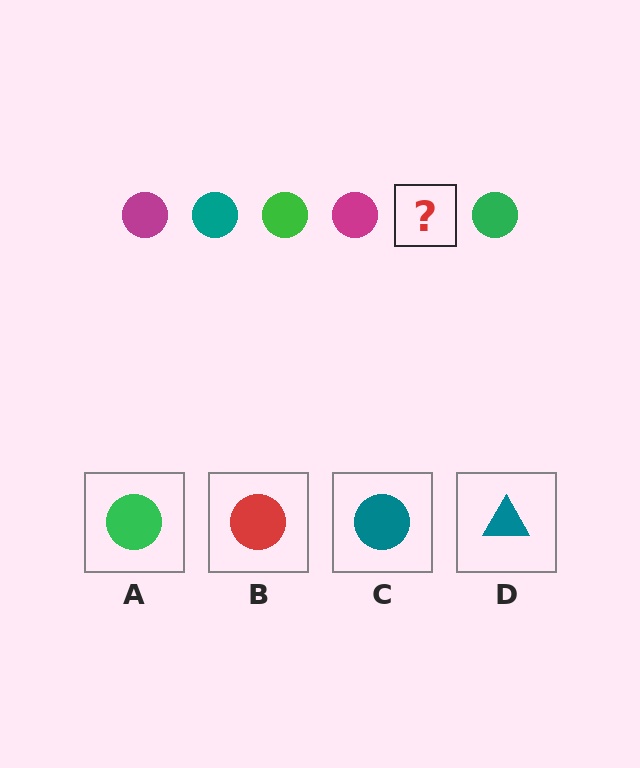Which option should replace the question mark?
Option C.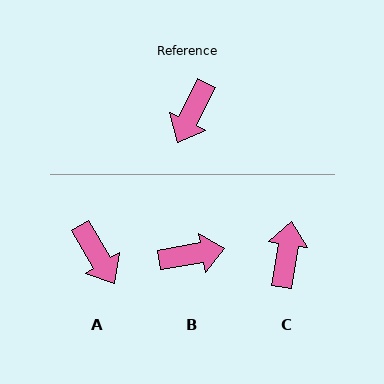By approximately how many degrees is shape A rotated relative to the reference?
Approximately 57 degrees counter-clockwise.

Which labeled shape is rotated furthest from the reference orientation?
C, about 163 degrees away.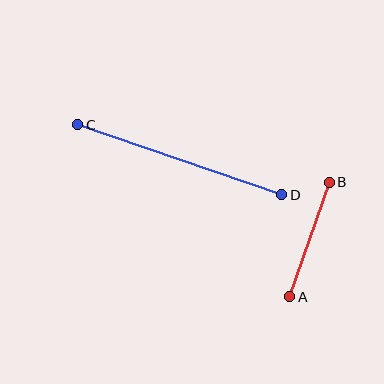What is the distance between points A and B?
The distance is approximately 121 pixels.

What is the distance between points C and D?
The distance is approximately 216 pixels.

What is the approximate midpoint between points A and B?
The midpoint is at approximately (310, 240) pixels.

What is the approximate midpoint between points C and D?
The midpoint is at approximately (180, 160) pixels.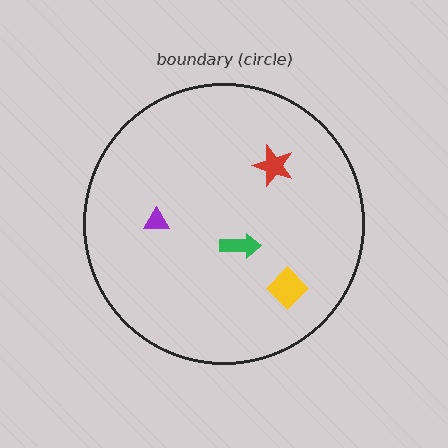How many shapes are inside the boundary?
4 inside, 0 outside.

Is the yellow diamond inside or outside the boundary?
Inside.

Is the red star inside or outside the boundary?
Inside.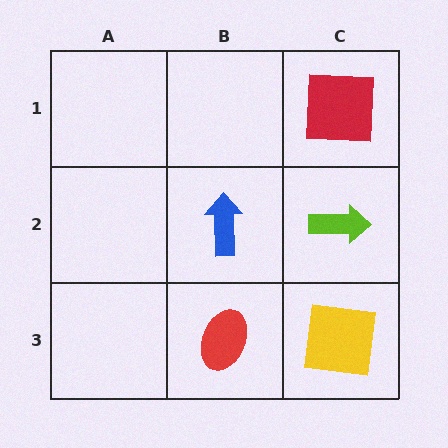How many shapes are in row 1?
1 shape.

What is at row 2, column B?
A blue arrow.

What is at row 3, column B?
A red ellipse.